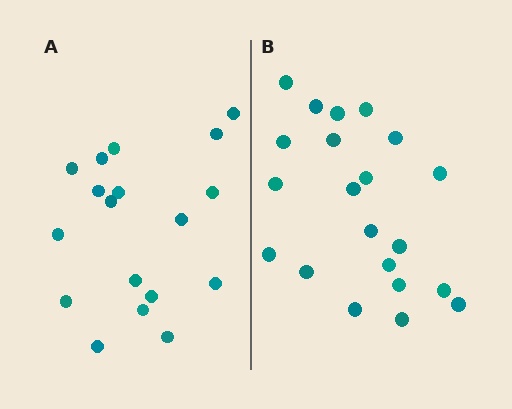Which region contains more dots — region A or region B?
Region B (the right region) has more dots.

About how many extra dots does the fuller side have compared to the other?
Region B has just a few more — roughly 2 or 3 more dots than region A.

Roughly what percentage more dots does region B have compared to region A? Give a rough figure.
About 15% more.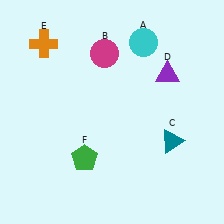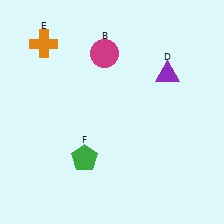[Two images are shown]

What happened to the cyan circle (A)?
The cyan circle (A) was removed in Image 2. It was in the top-right area of Image 1.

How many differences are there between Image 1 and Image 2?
There are 2 differences between the two images.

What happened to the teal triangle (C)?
The teal triangle (C) was removed in Image 2. It was in the bottom-right area of Image 1.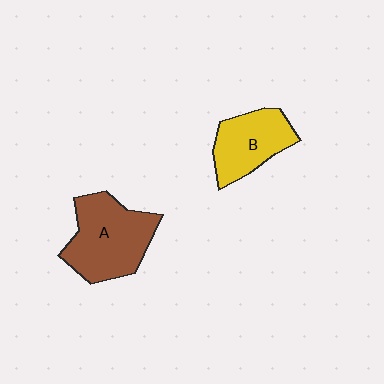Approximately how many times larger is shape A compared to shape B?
Approximately 1.4 times.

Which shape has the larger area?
Shape A (brown).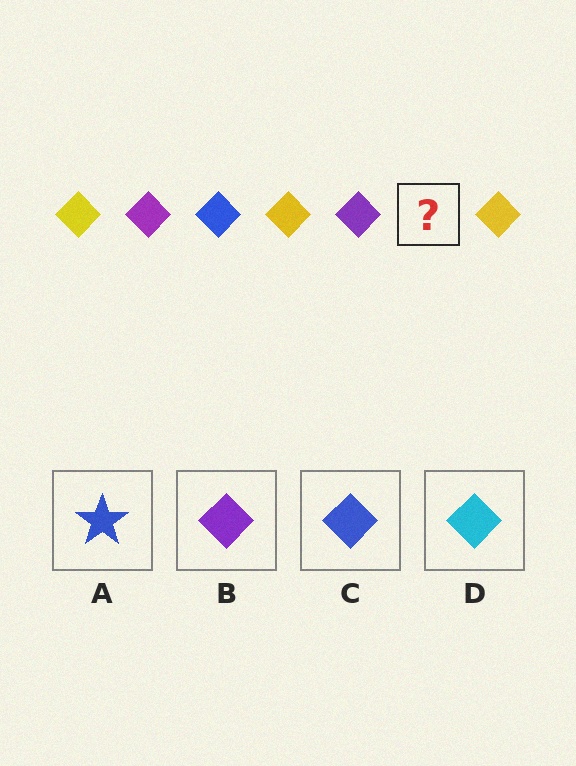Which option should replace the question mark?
Option C.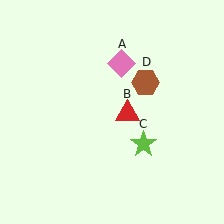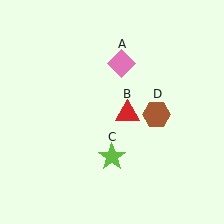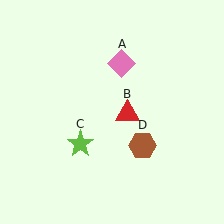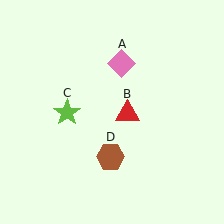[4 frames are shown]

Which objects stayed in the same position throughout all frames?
Pink diamond (object A) and red triangle (object B) remained stationary.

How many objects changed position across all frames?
2 objects changed position: lime star (object C), brown hexagon (object D).